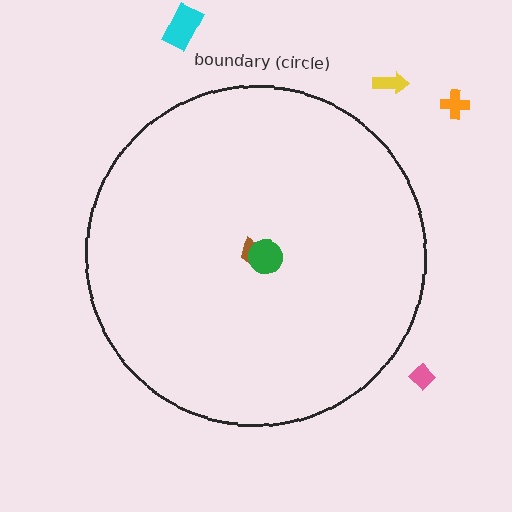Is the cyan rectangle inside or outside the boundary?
Outside.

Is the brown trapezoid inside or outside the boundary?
Inside.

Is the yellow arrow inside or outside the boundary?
Outside.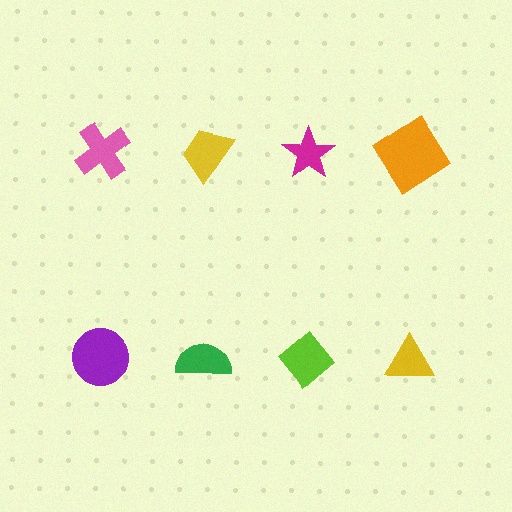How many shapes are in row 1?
4 shapes.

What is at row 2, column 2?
A green semicircle.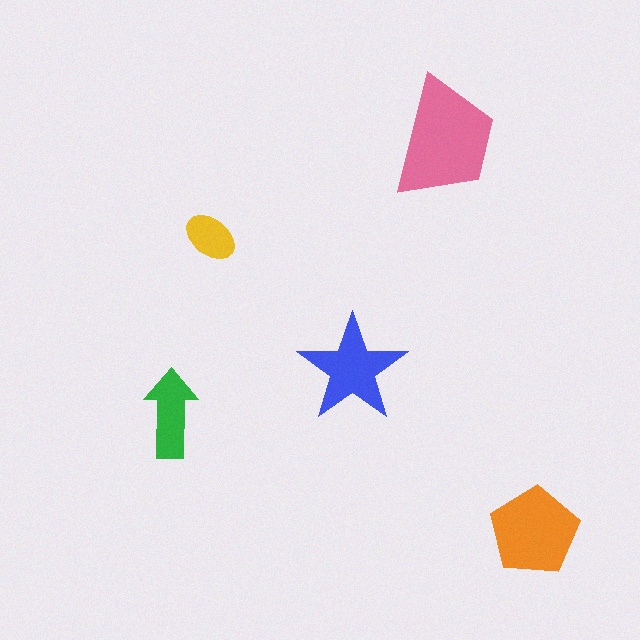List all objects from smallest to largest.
The yellow ellipse, the green arrow, the blue star, the orange pentagon, the pink trapezoid.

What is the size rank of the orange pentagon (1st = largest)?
2nd.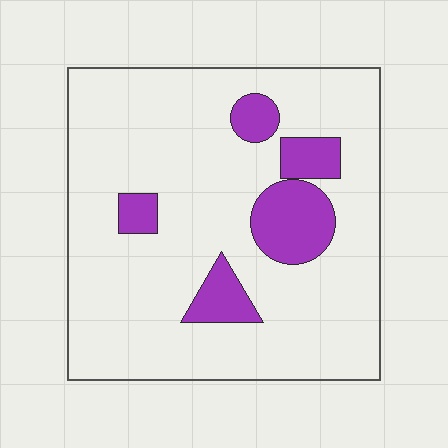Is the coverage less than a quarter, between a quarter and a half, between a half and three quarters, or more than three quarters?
Less than a quarter.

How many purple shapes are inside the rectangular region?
5.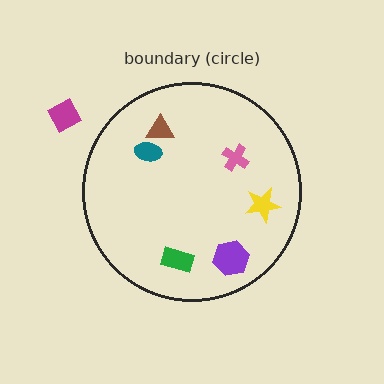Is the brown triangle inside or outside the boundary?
Inside.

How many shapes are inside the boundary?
6 inside, 1 outside.